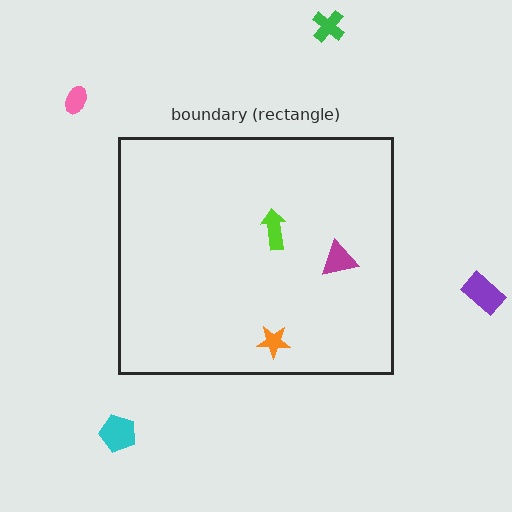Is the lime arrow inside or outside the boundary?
Inside.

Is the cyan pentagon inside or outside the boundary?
Outside.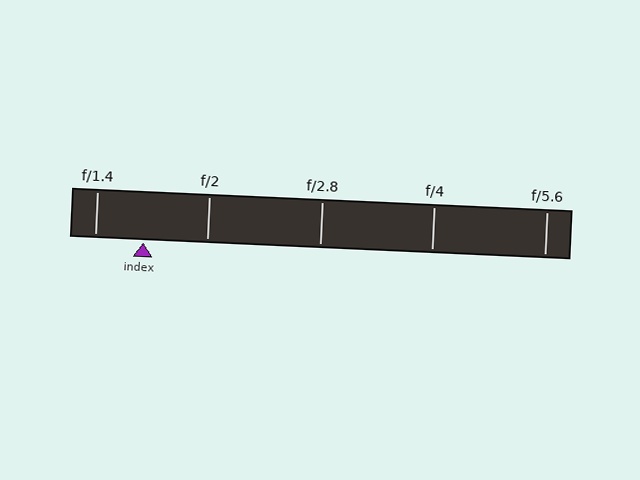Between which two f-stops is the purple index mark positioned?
The index mark is between f/1.4 and f/2.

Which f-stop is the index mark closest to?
The index mark is closest to f/1.4.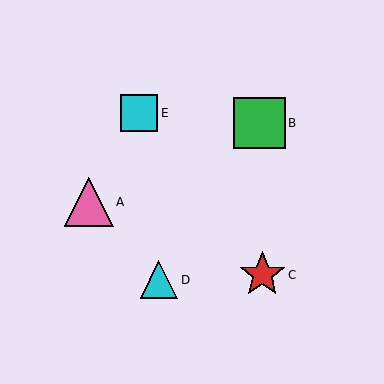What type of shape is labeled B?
Shape B is a green square.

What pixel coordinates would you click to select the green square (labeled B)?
Click at (259, 123) to select the green square B.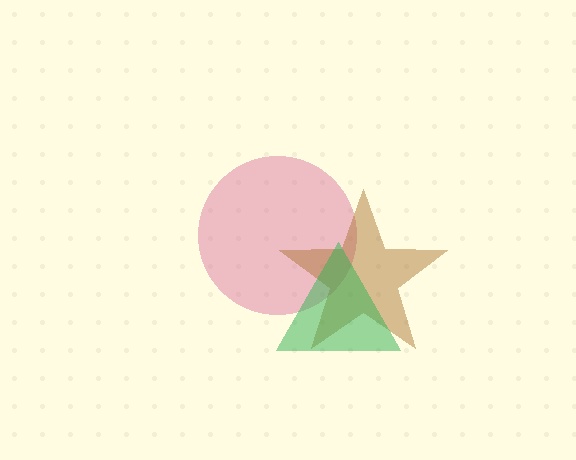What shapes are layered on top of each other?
The layered shapes are: a pink circle, a brown star, a green triangle.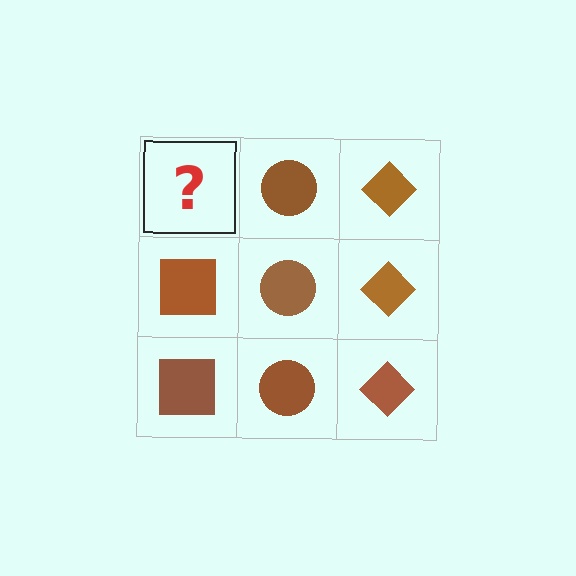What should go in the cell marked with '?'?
The missing cell should contain a brown square.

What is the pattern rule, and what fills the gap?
The rule is that each column has a consistent shape. The gap should be filled with a brown square.